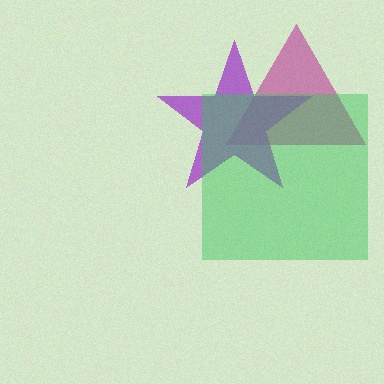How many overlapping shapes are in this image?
There are 3 overlapping shapes in the image.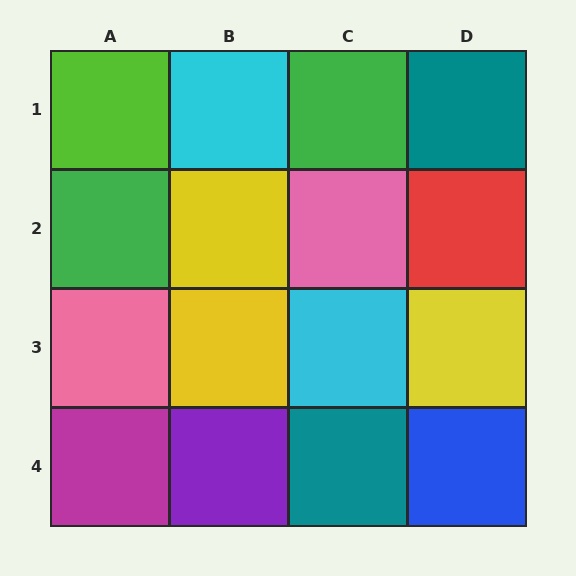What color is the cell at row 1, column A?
Lime.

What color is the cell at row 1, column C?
Green.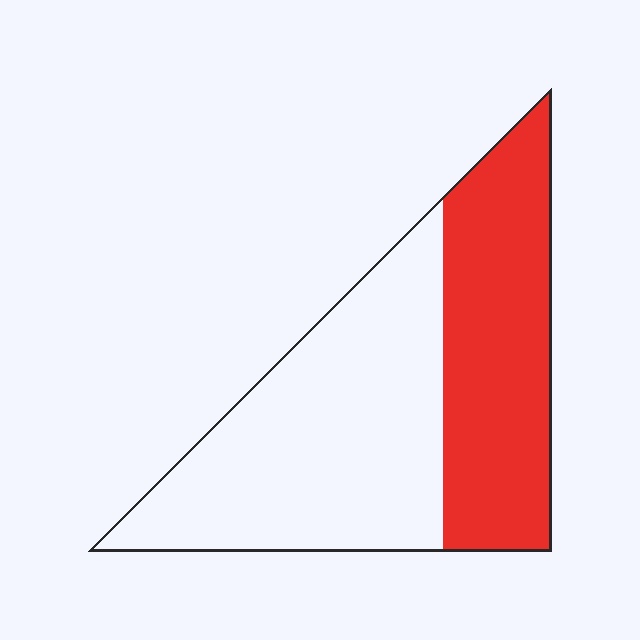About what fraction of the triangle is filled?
About two fifths (2/5).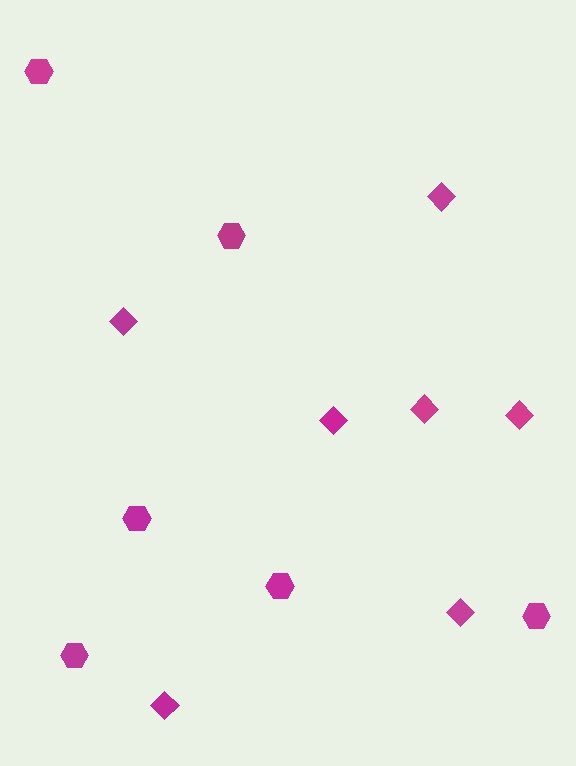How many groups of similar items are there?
There are 2 groups: one group of hexagons (6) and one group of diamonds (7).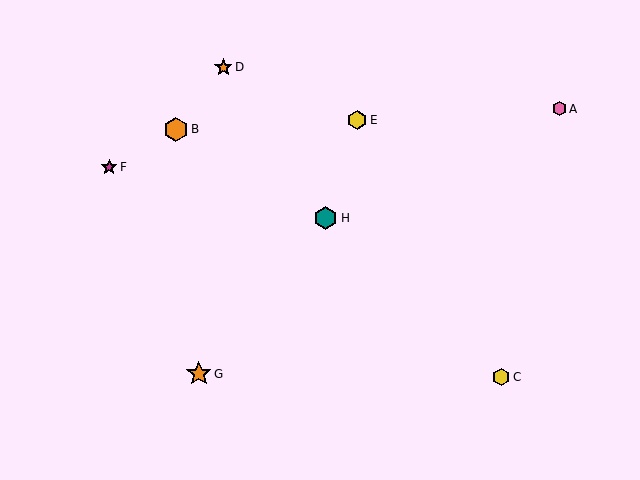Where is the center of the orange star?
The center of the orange star is at (223, 67).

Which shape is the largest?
The orange star (labeled G) is the largest.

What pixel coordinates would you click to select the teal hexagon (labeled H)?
Click at (326, 218) to select the teal hexagon H.